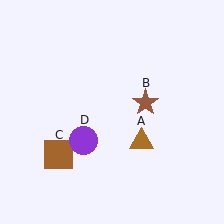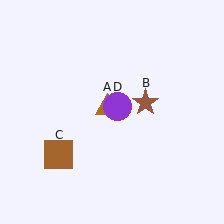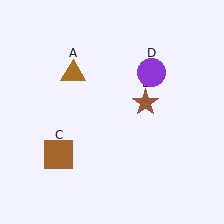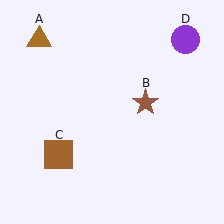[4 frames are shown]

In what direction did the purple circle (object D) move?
The purple circle (object D) moved up and to the right.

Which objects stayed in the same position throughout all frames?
Brown star (object B) and brown square (object C) remained stationary.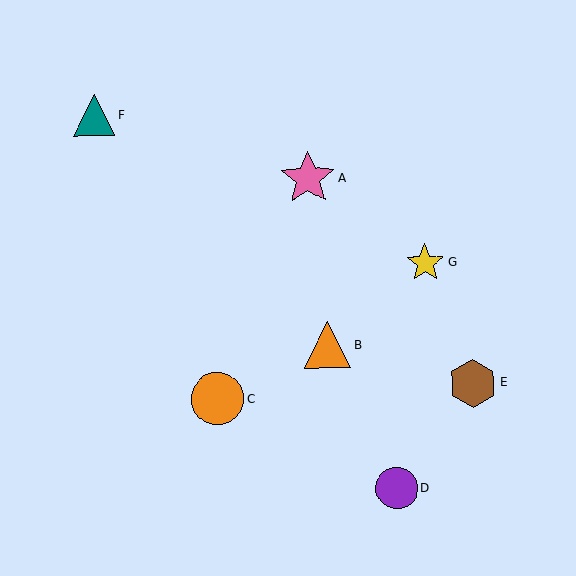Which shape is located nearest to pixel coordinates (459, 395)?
The brown hexagon (labeled E) at (473, 383) is nearest to that location.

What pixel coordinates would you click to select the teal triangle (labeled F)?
Click at (94, 115) to select the teal triangle F.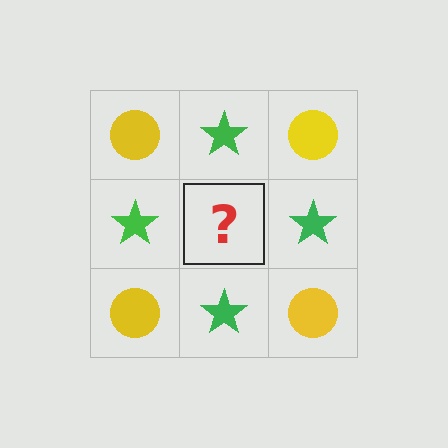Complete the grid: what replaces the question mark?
The question mark should be replaced with a yellow circle.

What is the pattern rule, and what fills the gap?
The rule is that it alternates yellow circle and green star in a checkerboard pattern. The gap should be filled with a yellow circle.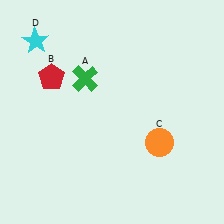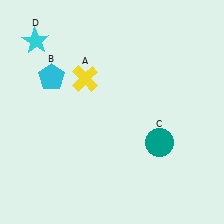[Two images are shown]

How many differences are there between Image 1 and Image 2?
There are 3 differences between the two images.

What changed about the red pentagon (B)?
In Image 1, B is red. In Image 2, it changed to cyan.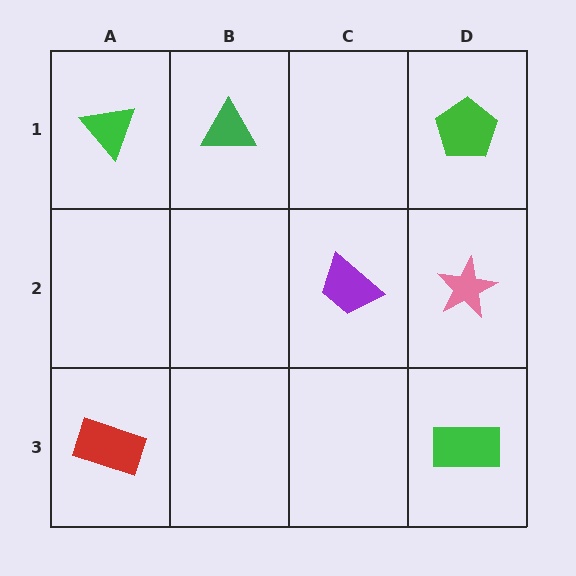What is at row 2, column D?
A pink star.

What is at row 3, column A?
A red rectangle.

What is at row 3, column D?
A green rectangle.